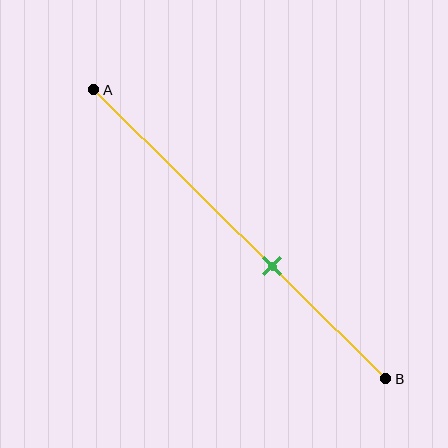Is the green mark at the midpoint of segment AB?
No, the mark is at about 60% from A, not at the 50% midpoint.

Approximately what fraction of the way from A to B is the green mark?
The green mark is approximately 60% of the way from A to B.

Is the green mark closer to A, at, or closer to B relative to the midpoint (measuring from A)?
The green mark is closer to point B than the midpoint of segment AB.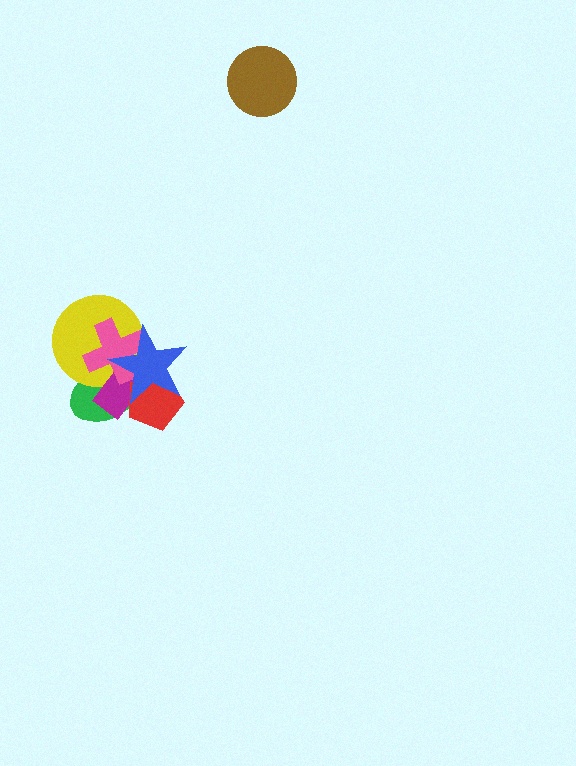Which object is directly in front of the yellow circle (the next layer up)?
The magenta rectangle is directly in front of the yellow circle.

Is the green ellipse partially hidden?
Yes, it is partially covered by another shape.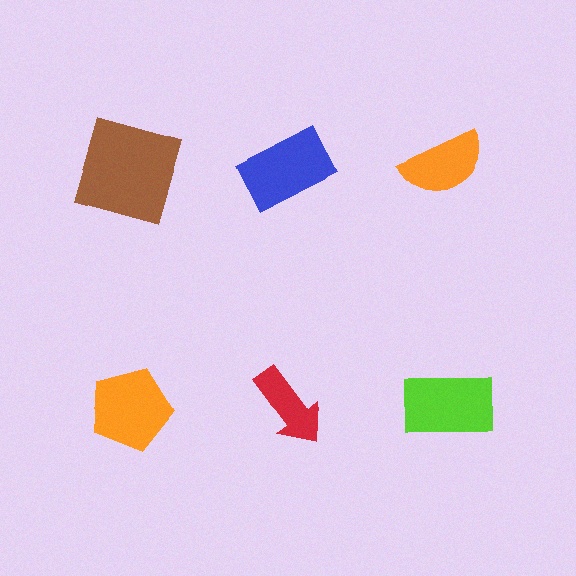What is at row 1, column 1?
A brown square.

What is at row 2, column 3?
A lime rectangle.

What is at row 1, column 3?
An orange semicircle.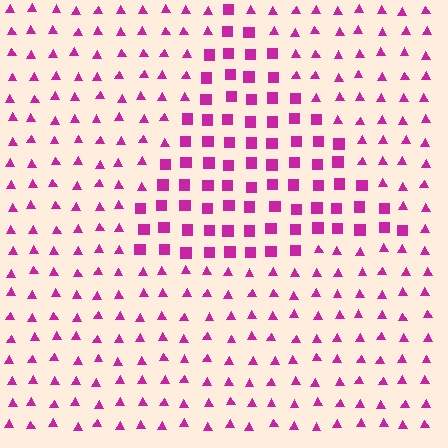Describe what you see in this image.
The image is filled with small magenta elements arranged in a uniform grid. A triangle-shaped region contains squares, while the surrounding area contains triangles. The boundary is defined purely by the change in element shape.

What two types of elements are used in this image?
The image uses squares inside the triangle region and triangles outside it.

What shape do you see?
I see a triangle.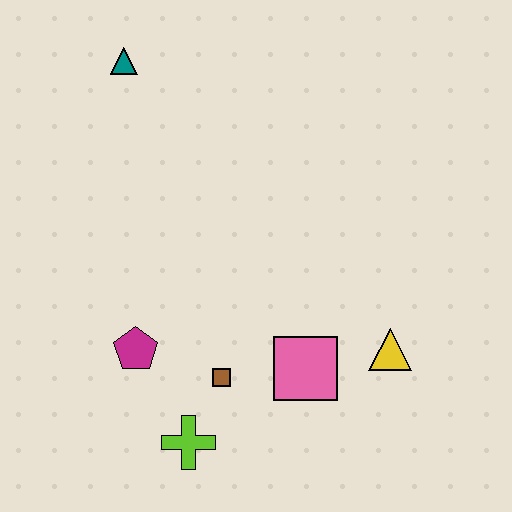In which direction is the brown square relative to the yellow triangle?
The brown square is to the left of the yellow triangle.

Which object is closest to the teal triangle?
The magenta pentagon is closest to the teal triangle.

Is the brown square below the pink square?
Yes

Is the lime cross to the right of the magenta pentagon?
Yes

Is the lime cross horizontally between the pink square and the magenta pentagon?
Yes